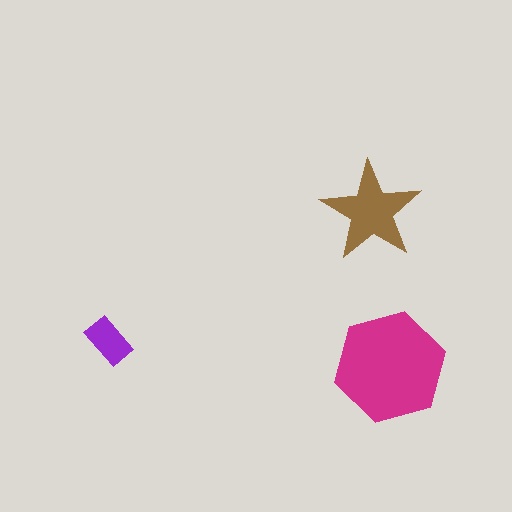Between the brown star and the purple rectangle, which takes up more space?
The brown star.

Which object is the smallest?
The purple rectangle.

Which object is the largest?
The magenta hexagon.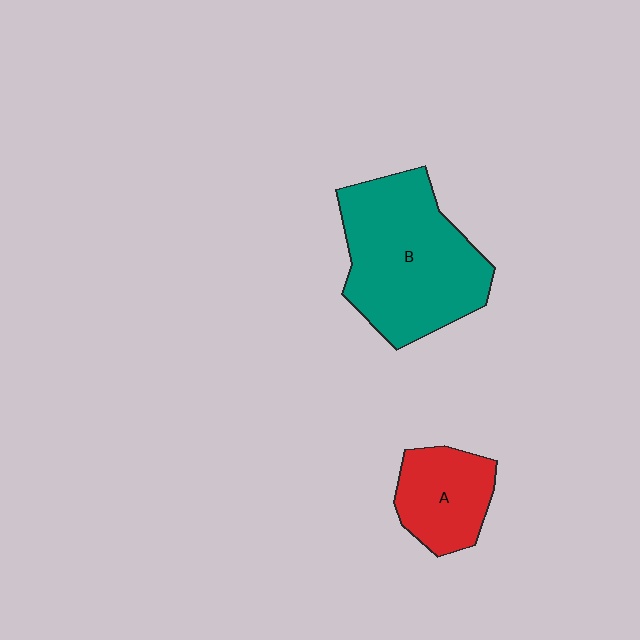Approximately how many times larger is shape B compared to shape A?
Approximately 2.1 times.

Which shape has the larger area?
Shape B (teal).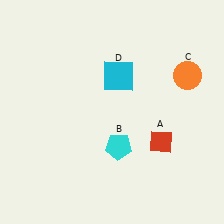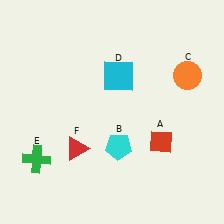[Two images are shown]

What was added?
A green cross (E), a red triangle (F) were added in Image 2.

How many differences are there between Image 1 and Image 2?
There are 2 differences between the two images.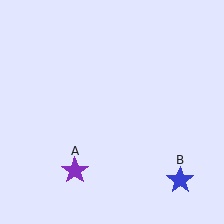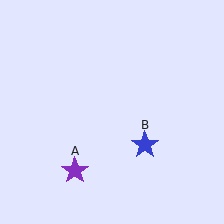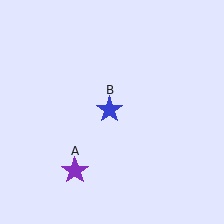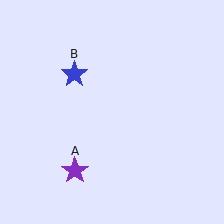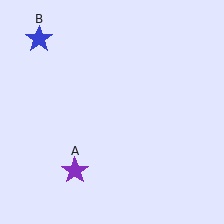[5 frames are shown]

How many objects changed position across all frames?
1 object changed position: blue star (object B).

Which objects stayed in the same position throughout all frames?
Purple star (object A) remained stationary.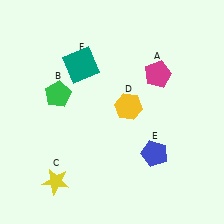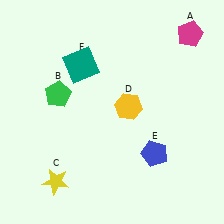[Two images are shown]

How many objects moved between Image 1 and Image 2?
1 object moved between the two images.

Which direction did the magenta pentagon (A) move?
The magenta pentagon (A) moved up.